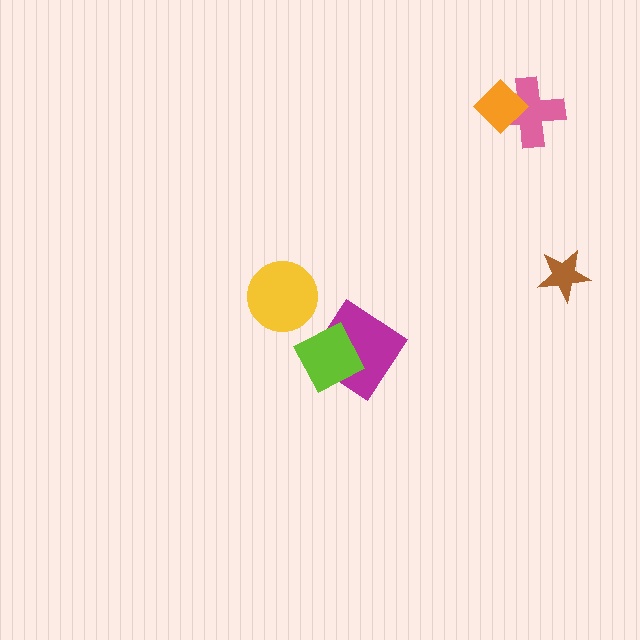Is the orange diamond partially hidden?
No, no other shape covers it.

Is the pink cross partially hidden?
Yes, it is partially covered by another shape.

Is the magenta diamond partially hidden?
Yes, it is partially covered by another shape.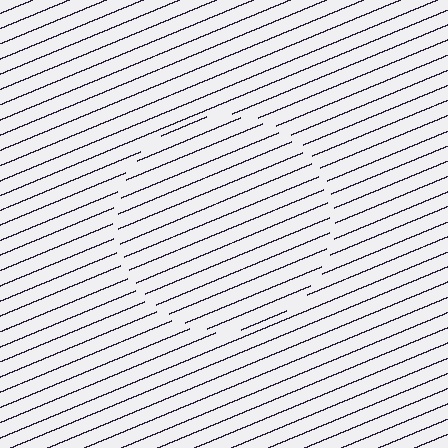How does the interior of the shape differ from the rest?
The interior of the shape contains the same grating, shifted by half a period — the contour is defined by the phase discontinuity where line-ends from the inner and outer gratings abut.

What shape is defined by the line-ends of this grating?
An illusory circle. The interior of the shape contains the same grating, shifted by half a period — the contour is defined by the phase discontinuity where line-ends from the inner and outer gratings abut.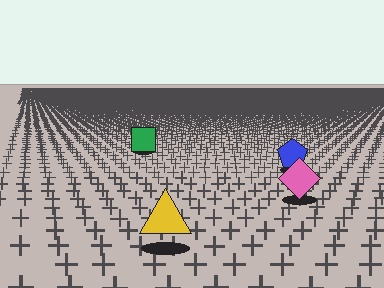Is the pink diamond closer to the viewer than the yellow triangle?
No. The yellow triangle is closer — you can tell from the texture gradient: the ground texture is coarser near it.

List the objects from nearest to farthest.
From nearest to farthest: the yellow triangle, the pink diamond, the blue pentagon, the green square.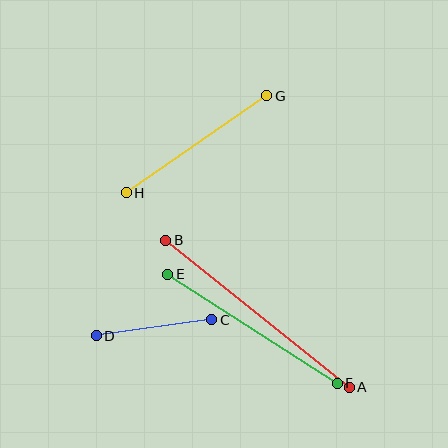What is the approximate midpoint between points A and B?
The midpoint is at approximately (257, 314) pixels.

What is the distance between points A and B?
The distance is approximately 235 pixels.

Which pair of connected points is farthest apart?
Points A and B are farthest apart.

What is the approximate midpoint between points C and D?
The midpoint is at approximately (154, 328) pixels.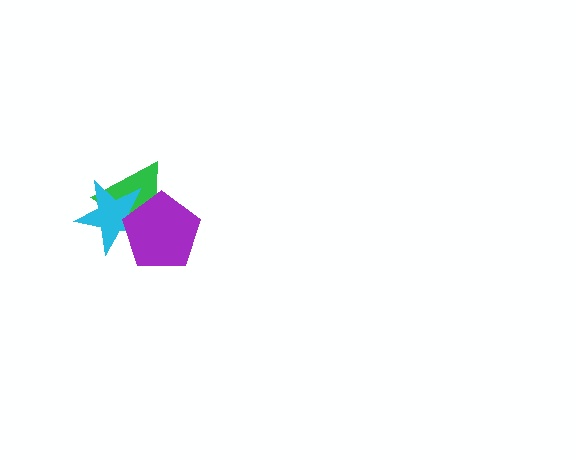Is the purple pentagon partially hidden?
No, no other shape covers it.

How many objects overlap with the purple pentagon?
2 objects overlap with the purple pentagon.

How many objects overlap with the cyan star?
2 objects overlap with the cyan star.